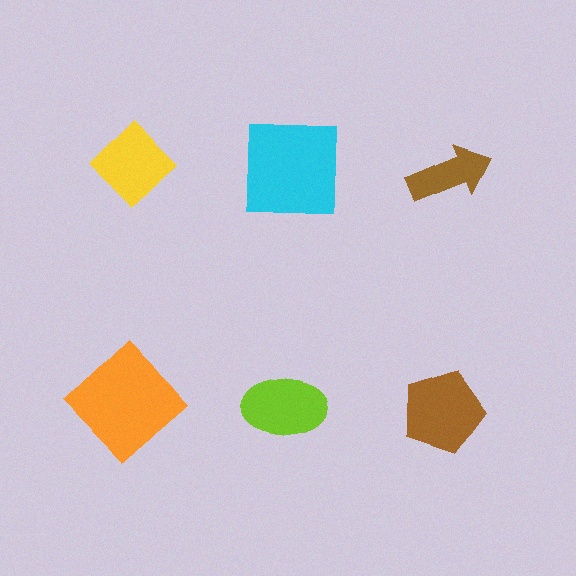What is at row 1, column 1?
A yellow diamond.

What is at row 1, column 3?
A brown arrow.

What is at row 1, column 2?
A cyan square.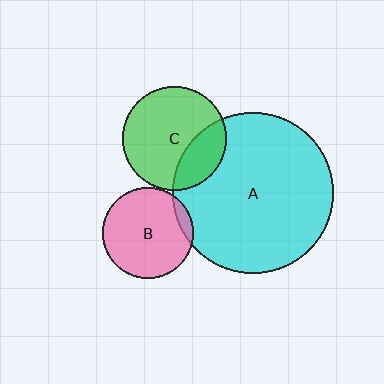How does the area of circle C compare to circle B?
Approximately 1.3 times.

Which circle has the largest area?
Circle A (cyan).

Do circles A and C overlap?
Yes.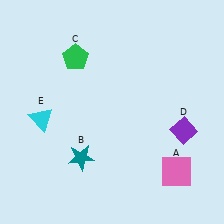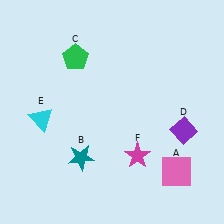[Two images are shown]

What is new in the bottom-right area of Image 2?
A magenta star (F) was added in the bottom-right area of Image 2.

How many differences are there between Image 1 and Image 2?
There is 1 difference between the two images.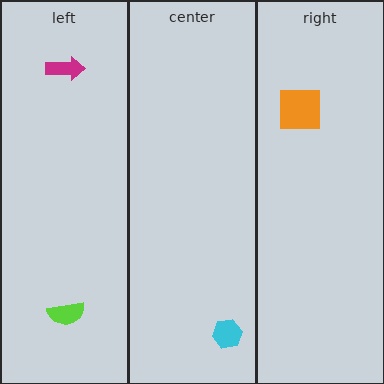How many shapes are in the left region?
2.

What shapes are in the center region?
The cyan hexagon.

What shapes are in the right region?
The orange square.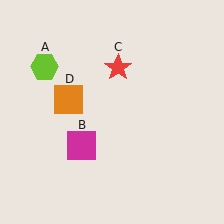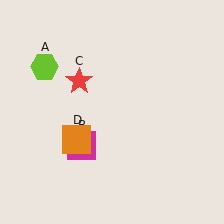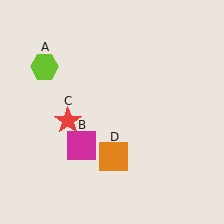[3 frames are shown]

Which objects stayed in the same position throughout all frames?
Lime hexagon (object A) and magenta square (object B) remained stationary.